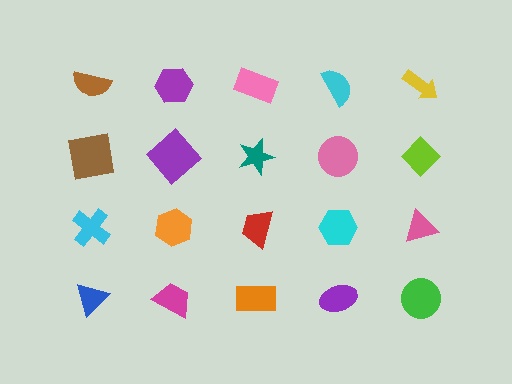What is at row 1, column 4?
A cyan semicircle.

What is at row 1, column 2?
A purple hexagon.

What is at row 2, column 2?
A purple diamond.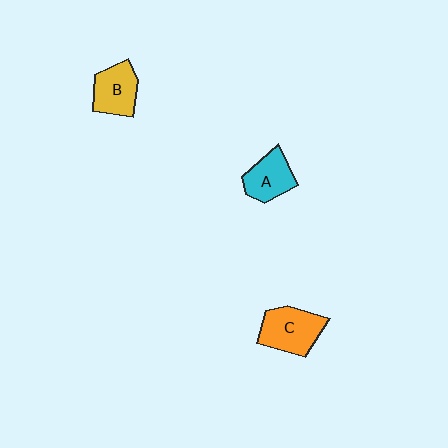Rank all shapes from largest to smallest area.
From largest to smallest: C (orange), B (yellow), A (cyan).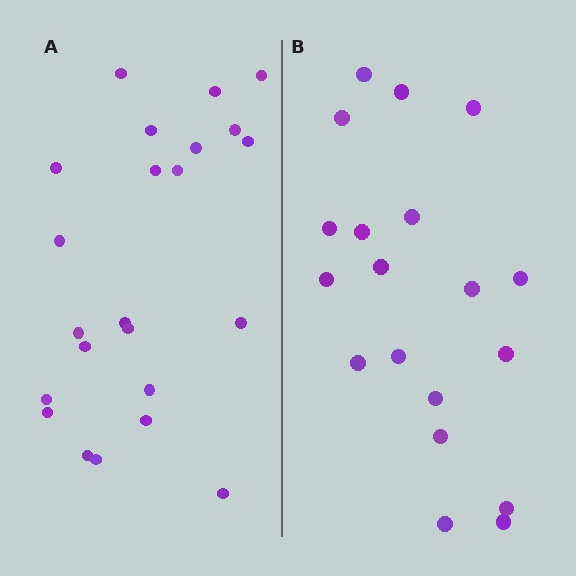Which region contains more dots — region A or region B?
Region A (the left region) has more dots.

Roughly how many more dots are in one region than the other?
Region A has about 4 more dots than region B.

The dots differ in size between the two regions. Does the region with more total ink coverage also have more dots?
No. Region B has more total ink coverage because its dots are larger, but region A actually contains more individual dots. Total area can be misleading — the number of items is what matters here.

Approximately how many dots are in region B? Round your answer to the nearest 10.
About 20 dots. (The exact count is 19, which rounds to 20.)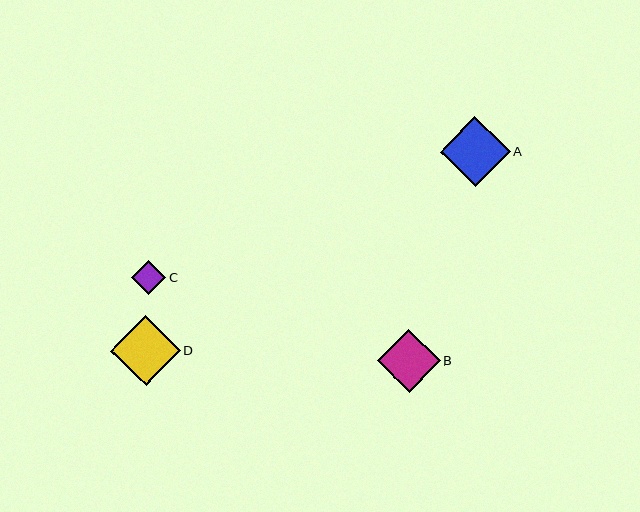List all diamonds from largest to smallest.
From largest to smallest: D, A, B, C.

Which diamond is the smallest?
Diamond C is the smallest with a size of approximately 35 pixels.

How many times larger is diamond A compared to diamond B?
Diamond A is approximately 1.1 times the size of diamond B.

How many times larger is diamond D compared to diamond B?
Diamond D is approximately 1.1 times the size of diamond B.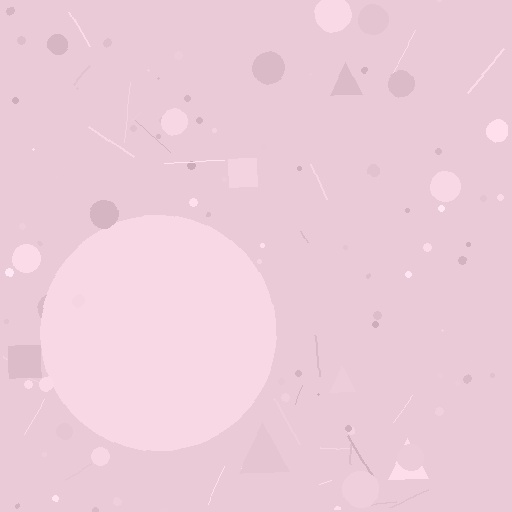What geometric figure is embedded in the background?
A circle is embedded in the background.